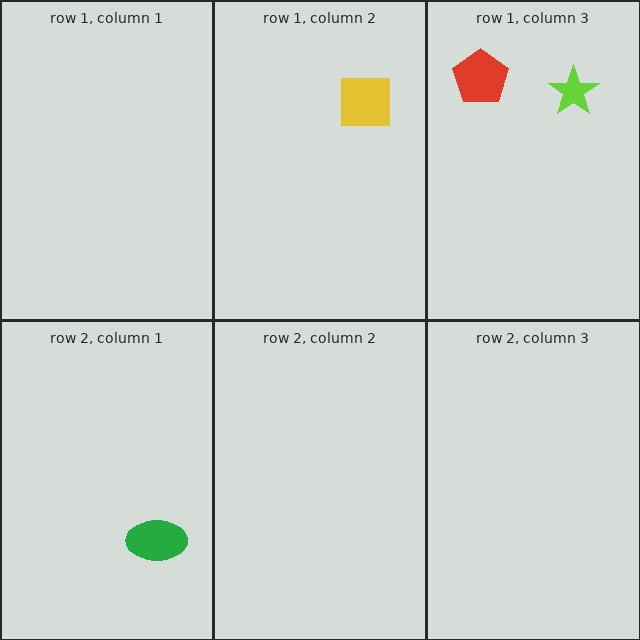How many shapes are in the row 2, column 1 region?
1.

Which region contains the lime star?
The row 1, column 3 region.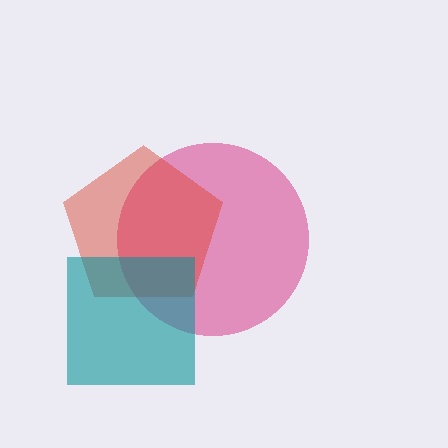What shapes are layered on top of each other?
The layered shapes are: a pink circle, a red pentagon, a teal square.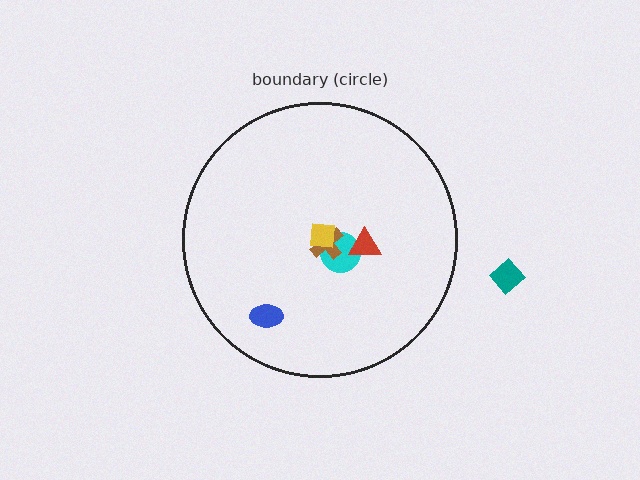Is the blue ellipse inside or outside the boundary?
Inside.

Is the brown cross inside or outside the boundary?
Inside.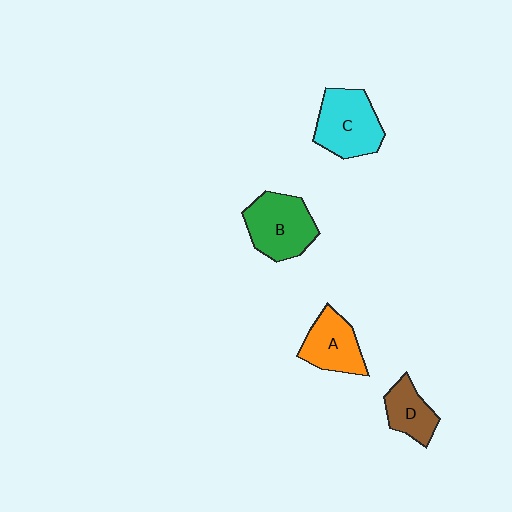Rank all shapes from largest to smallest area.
From largest to smallest: B (green), C (cyan), A (orange), D (brown).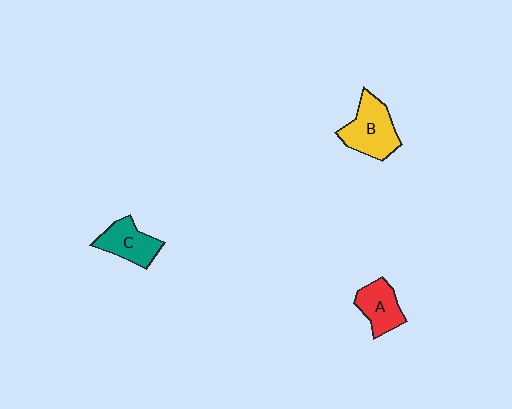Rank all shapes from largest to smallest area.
From largest to smallest: B (yellow), C (teal), A (red).